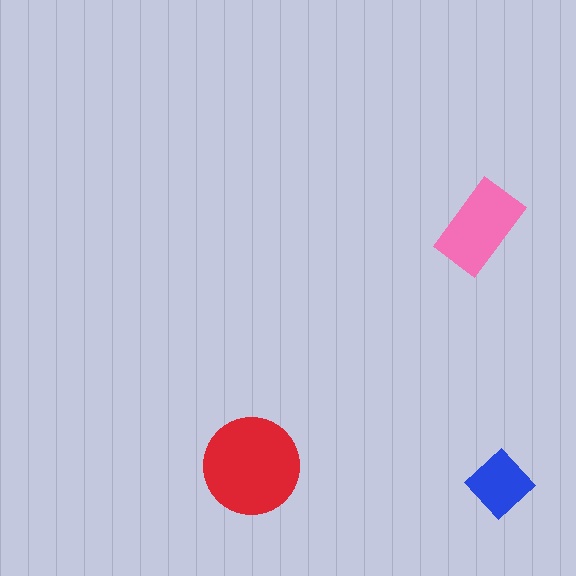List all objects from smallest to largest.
The blue diamond, the pink rectangle, the red circle.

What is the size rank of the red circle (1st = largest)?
1st.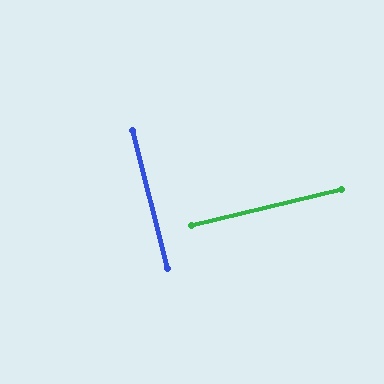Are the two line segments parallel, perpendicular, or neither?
Perpendicular — they meet at approximately 89°.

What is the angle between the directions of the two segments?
Approximately 89 degrees.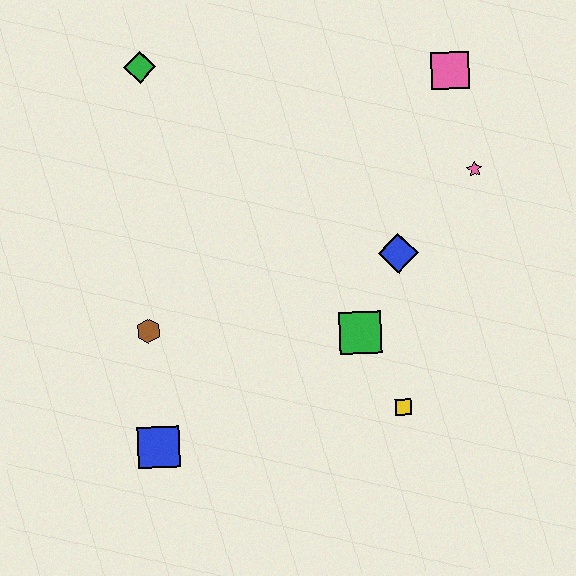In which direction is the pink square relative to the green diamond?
The pink square is to the right of the green diamond.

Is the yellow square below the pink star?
Yes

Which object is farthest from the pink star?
The blue square is farthest from the pink star.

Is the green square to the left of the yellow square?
Yes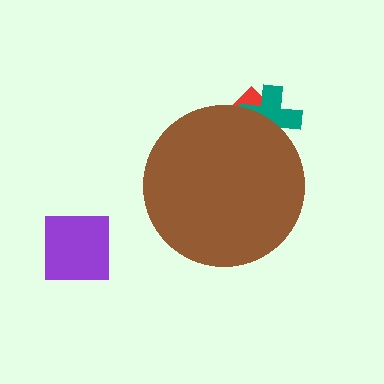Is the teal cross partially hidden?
Yes, the teal cross is partially hidden behind the brown circle.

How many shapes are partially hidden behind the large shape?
2 shapes are partially hidden.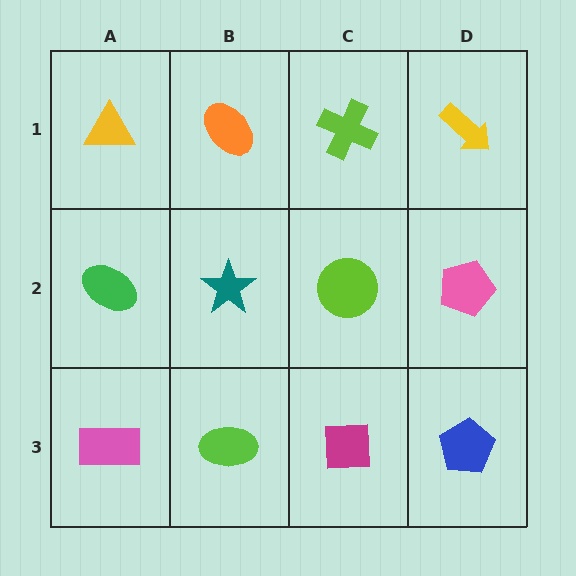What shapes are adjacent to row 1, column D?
A pink pentagon (row 2, column D), a lime cross (row 1, column C).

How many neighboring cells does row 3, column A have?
2.